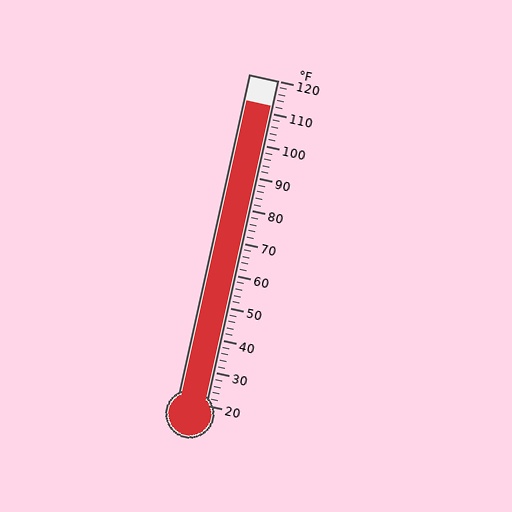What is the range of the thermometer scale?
The thermometer scale ranges from 20°F to 120°F.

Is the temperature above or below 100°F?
The temperature is above 100°F.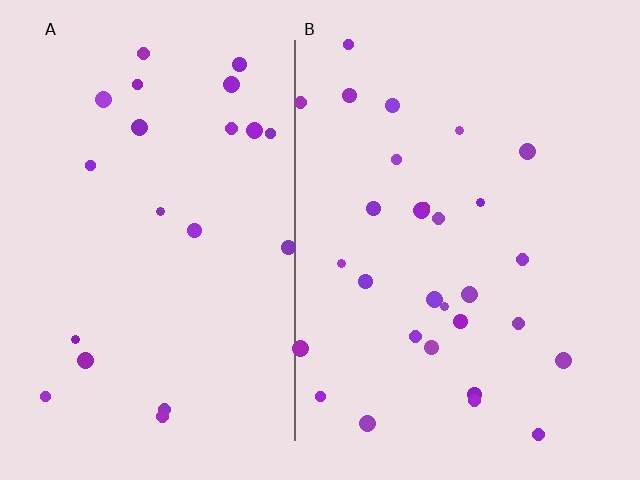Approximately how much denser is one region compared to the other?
Approximately 1.3× — region B over region A.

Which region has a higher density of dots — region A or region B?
B (the right).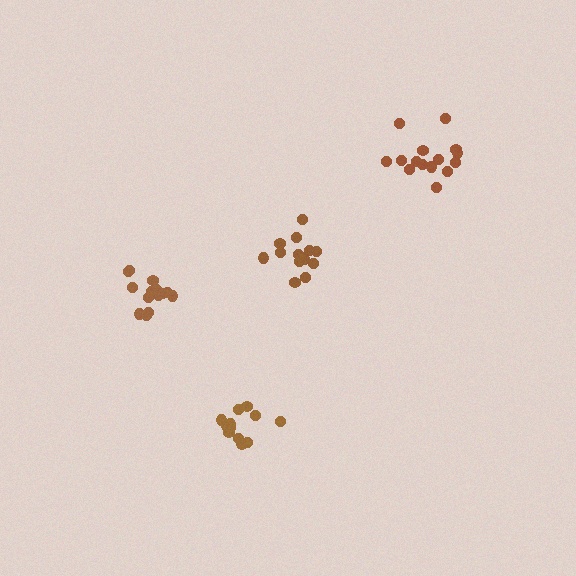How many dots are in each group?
Group 1: 14 dots, Group 2: 13 dots, Group 3: 15 dots, Group 4: 13 dots (55 total).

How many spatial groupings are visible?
There are 4 spatial groupings.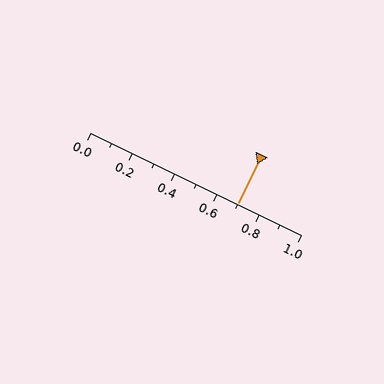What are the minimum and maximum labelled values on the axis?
The axis runs from 0.0 to 1.0.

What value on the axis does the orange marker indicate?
The marker indicates approximately 0.7.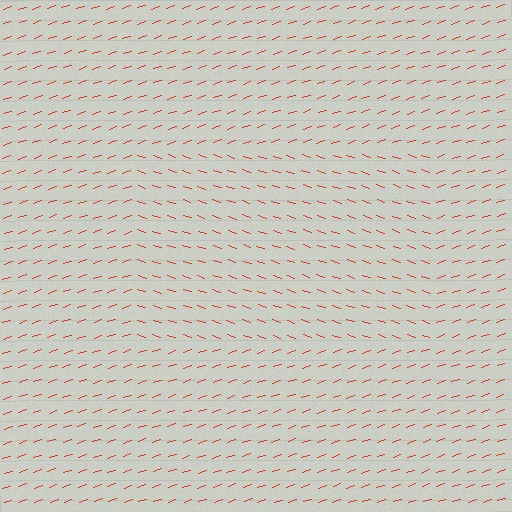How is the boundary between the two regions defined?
The boundary is defined purely by a change in line orientation (approximately 37 degrees difference). All lines are the same color and thickness.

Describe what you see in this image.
The image is filled with small red line segments. A rectangle region in the image has lines oriented differently from the surrounding lines, creating a visible texture boundary.